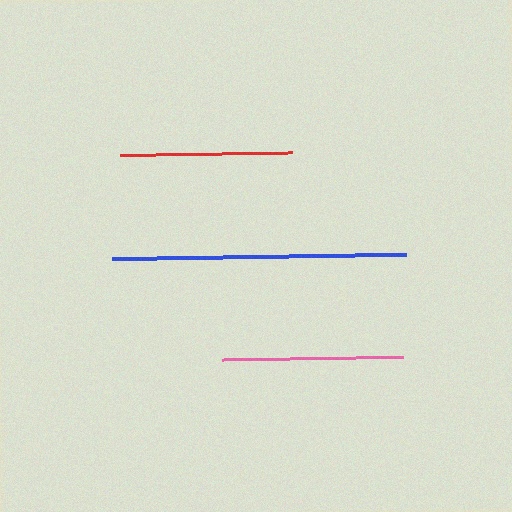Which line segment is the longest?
The blue line is the longest at approximately 294 pixels.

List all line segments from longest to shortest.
From longest to shortest: blue, pink, red.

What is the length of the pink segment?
The pink segment is approximately 181 pixels long.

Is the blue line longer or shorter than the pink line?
The blue line is longer than the pink line.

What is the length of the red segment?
The red segment is approximately 172 pixels long.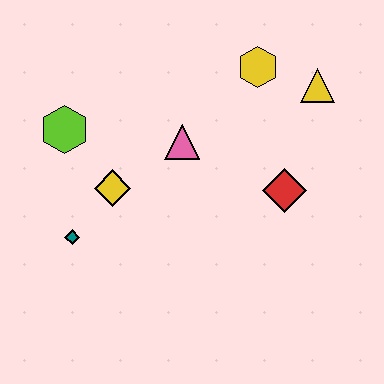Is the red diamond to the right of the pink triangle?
Yes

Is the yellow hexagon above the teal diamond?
Yes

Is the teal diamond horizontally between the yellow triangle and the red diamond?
No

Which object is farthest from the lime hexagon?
The yellow triangle is farthest from the lime hexagon.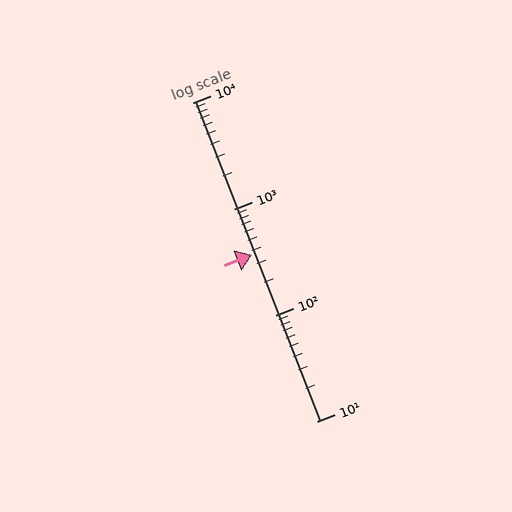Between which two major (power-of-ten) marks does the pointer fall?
The pointer is between 100 and 1000.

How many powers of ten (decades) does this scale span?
The scale spans 3 decades, from 10 to 10000.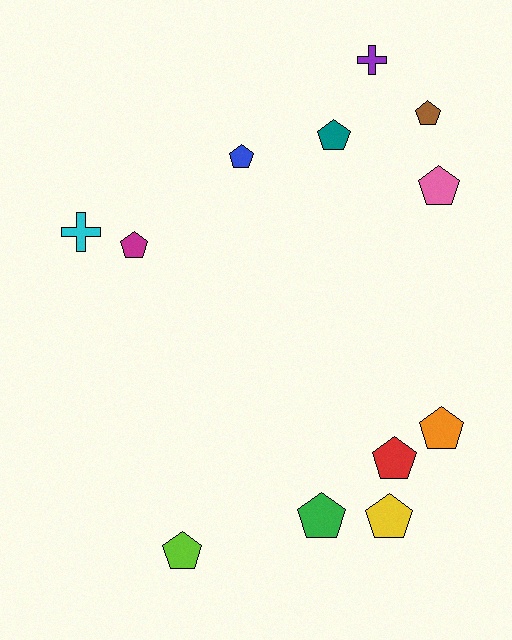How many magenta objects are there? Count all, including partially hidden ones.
There is 1 magenta object.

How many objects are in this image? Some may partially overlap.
There are 12 objects.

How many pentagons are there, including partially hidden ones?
There are 10 pentagons.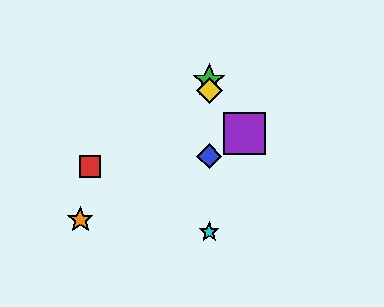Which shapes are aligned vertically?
The blue diamond, the green star, the yellow diamond, the cyan star are aligned vertically.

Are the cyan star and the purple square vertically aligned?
No, the cyan star is at x≈209 and the purple square is at x≈244.